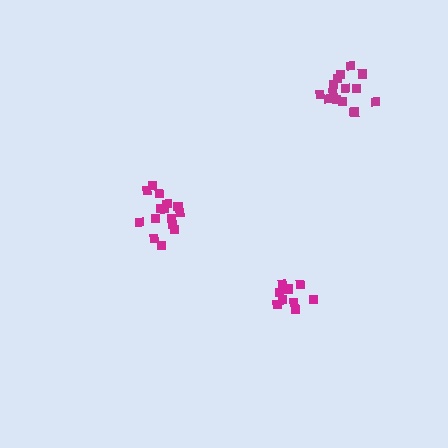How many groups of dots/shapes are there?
There are 3 groups.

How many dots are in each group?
Group 1: 14 dots, Group 2: 15 dots, Group 3: 10 dots (39 total).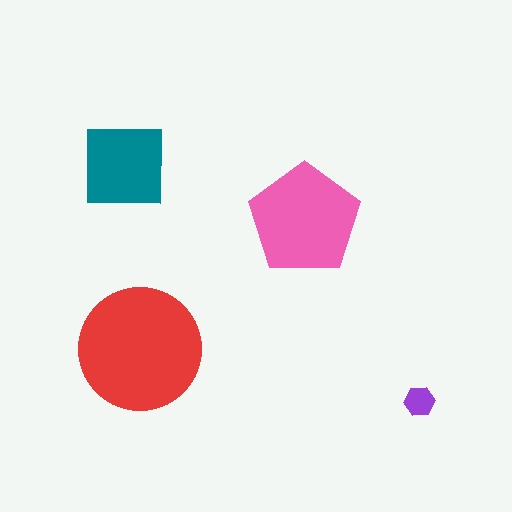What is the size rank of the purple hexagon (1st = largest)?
4th.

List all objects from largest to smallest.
The red circle, the pink pentagon, the teal square, the purple hexagon.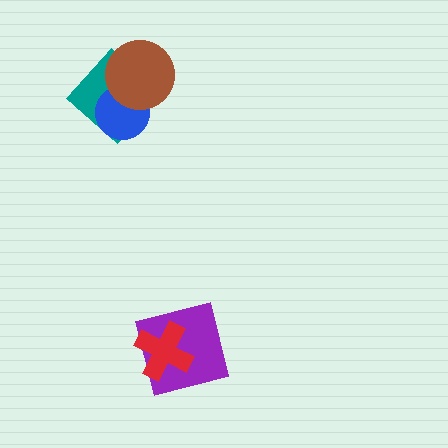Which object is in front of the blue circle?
The brown circle is in front of the blue circle.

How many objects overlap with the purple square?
1 object overlaps with the purple square.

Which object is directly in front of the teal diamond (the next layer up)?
The blue circle is directly in front of the teal diamond.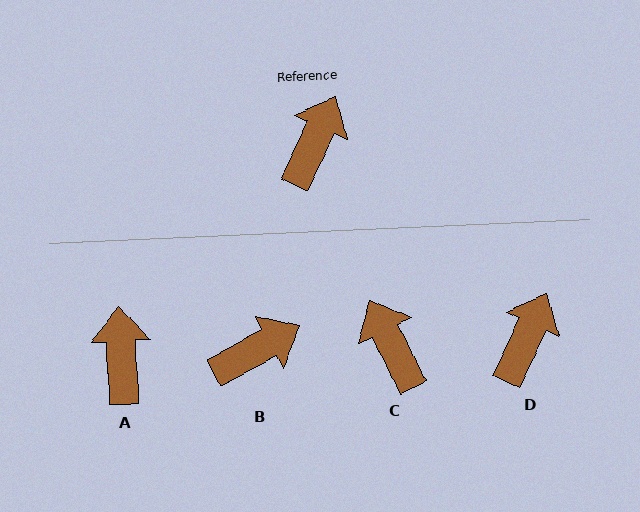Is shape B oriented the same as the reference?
No, it is off by about 36 degrees.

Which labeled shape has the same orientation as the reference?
D.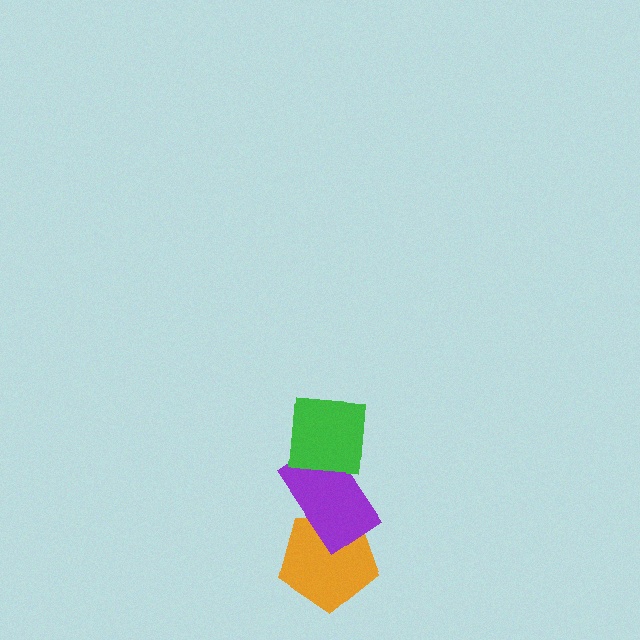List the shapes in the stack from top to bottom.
From top to bottom: the green square, the purple rectangle, the orange pentagon.